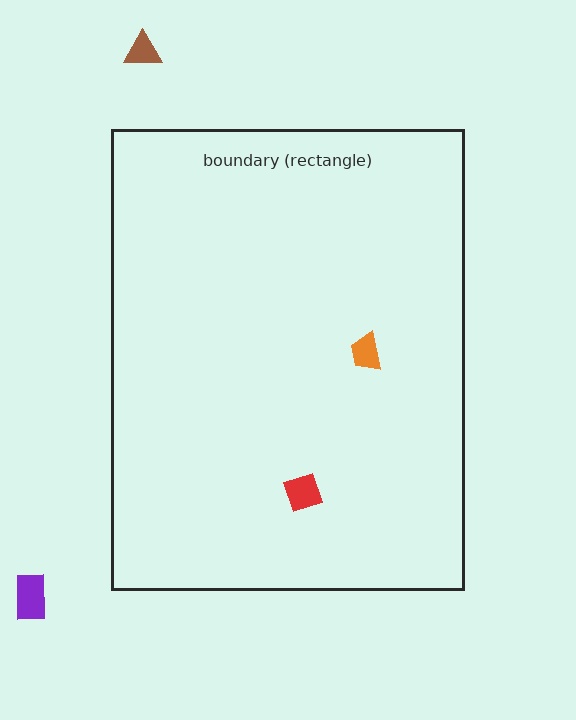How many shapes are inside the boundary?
2 inside, 2 outside.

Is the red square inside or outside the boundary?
Inside.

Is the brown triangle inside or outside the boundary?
Outside.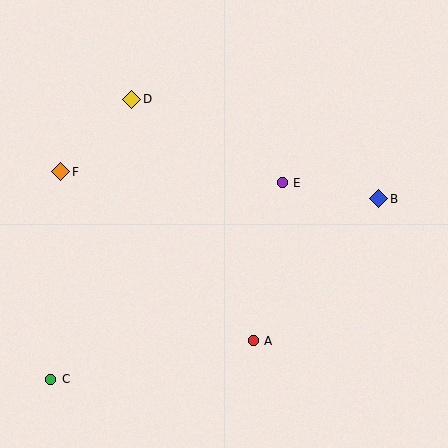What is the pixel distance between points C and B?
The distance between C and B is 375 pixels.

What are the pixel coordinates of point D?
Point D is at (132, 99).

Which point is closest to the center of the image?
Point E at (282, 183) is closest to the center.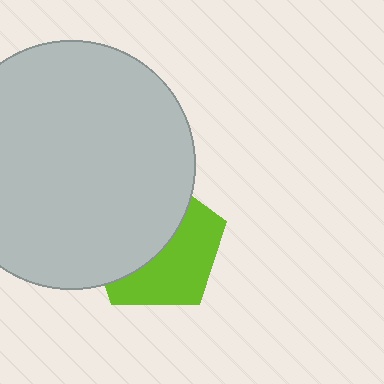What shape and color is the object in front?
The object in front is a light gray circle.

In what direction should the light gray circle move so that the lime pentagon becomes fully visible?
The light gray circle should move toward the upper-left. That is the shortest direction to clear the overlap and leave the lime pentagon fully visible.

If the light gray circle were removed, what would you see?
You would see the complete lime pentagon.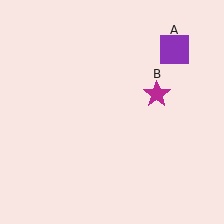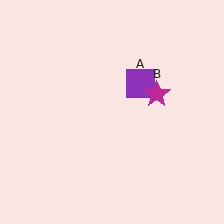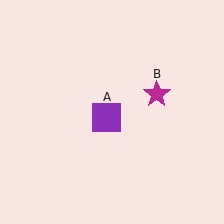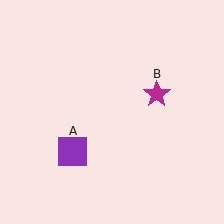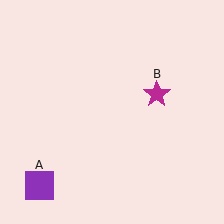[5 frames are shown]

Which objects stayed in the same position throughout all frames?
Magenta star (object B) remained stationary.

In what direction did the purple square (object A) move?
The purple square (object A) moved down and to the left.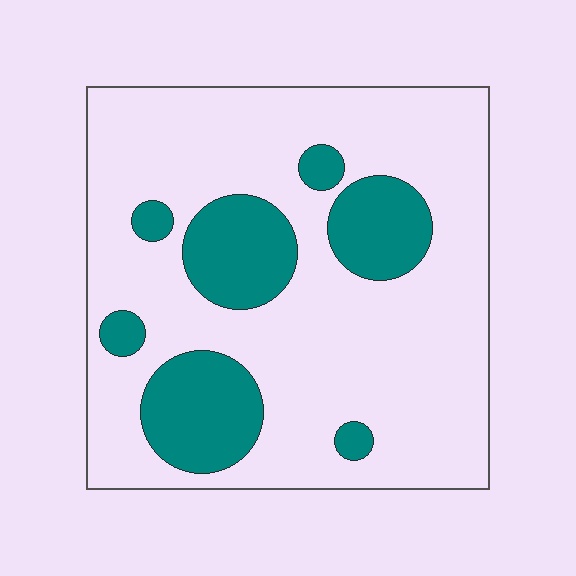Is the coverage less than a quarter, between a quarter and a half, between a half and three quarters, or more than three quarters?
Less than a quarter.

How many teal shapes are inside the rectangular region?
7.